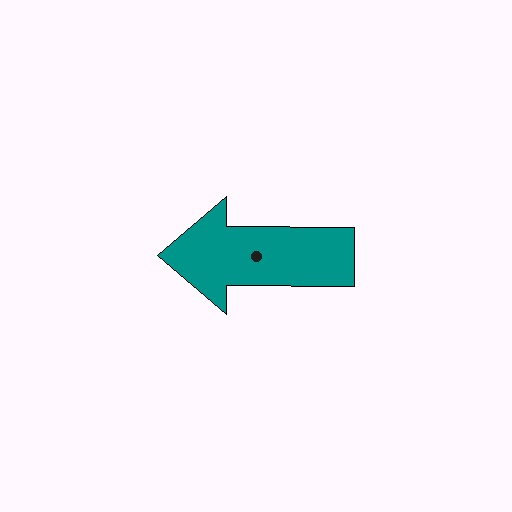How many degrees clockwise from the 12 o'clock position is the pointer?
Approximately 270 degrees.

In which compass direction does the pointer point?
West.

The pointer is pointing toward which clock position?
Roughly 9 o'clock.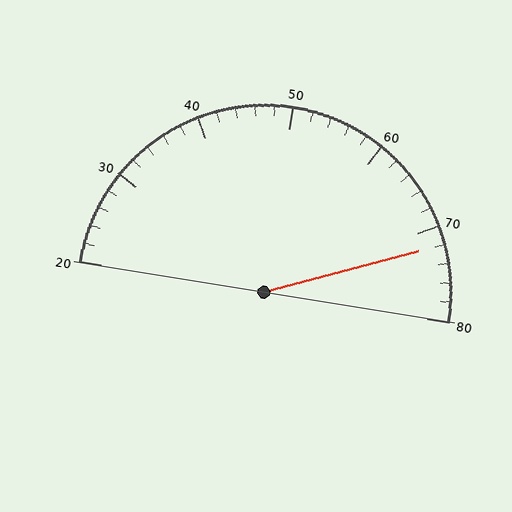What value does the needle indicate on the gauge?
The needle indicates approximately 72.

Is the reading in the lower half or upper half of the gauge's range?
The reading is in the upper half of the range (20 to 80).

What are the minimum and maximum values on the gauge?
The gauge ranges from 20 to 80.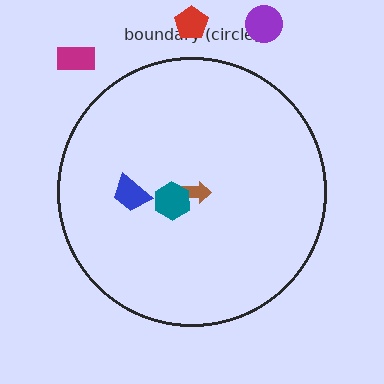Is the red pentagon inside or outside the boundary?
Outside.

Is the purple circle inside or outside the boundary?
Outside.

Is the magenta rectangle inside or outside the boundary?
Outside.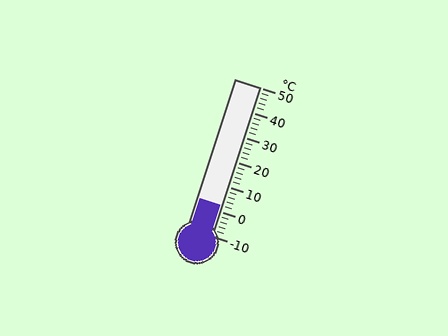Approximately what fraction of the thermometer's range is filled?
The thermometer is filled to approximately 20% of its range.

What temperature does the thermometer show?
The thermometer shows approximately 2°C.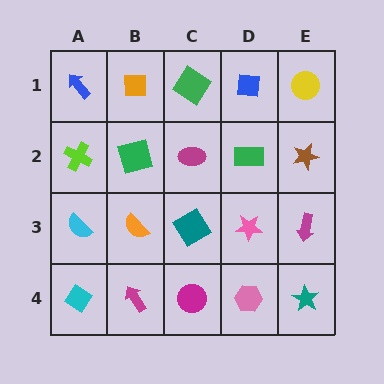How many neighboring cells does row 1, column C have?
3.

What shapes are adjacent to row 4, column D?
A pink star (row 3, column D), a magenta circle (row 4, column C), a teal star (row 4, column E).